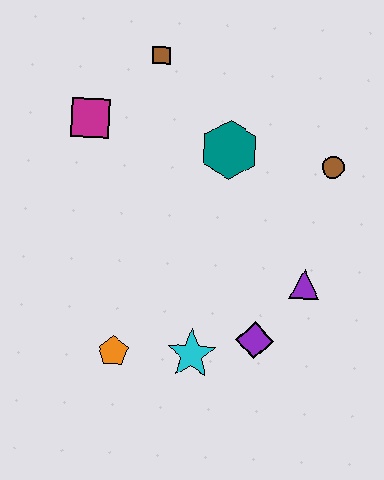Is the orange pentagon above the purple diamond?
No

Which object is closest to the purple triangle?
The purple diamond is closest to the purple triangle.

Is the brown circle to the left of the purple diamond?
No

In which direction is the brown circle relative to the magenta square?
The brown circle is to the right of the magenta square.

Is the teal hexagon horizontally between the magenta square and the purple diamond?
Yes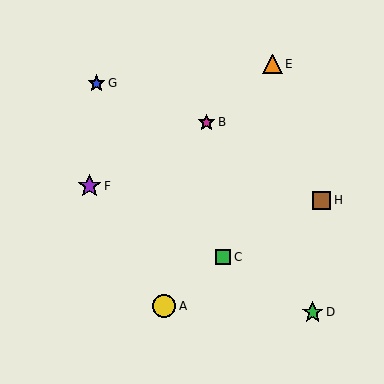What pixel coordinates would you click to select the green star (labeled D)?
Click at (313, 312) to select the green star D.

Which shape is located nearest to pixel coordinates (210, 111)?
The magenta star (labeled B) at (206, 122) is nearest to that location.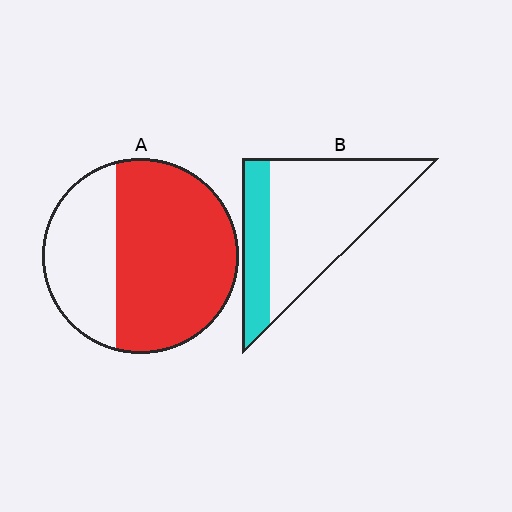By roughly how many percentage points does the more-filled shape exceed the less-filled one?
By roughly 40 percentage points (A over B).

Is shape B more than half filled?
No.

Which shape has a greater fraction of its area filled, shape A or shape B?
Shape A.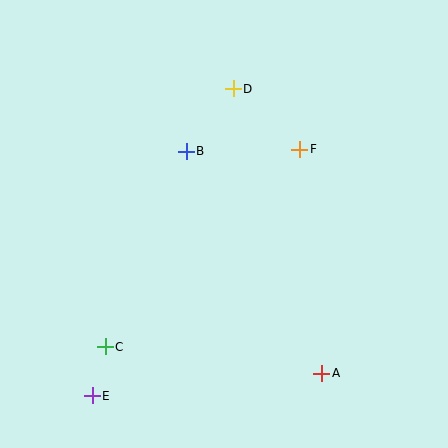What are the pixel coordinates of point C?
Point C is at (105, 347).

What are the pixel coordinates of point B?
Point B is at (186, 151).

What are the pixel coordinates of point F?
Point F is at (300, 149).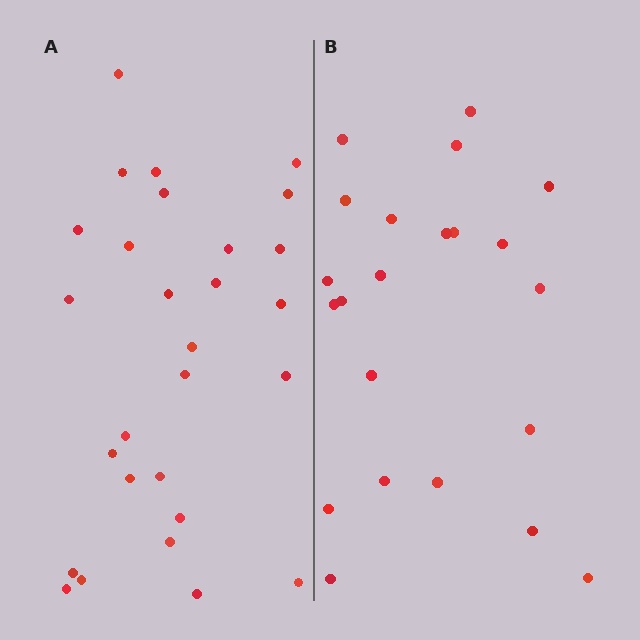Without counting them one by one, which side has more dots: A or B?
Region A (the left region) has more dots.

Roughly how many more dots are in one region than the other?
Region A has about 6 more dots than region B.